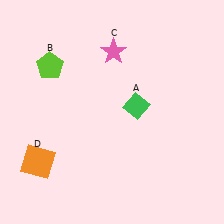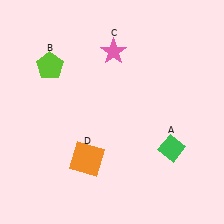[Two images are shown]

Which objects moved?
The objects that moved are: the green diamond (A), the orange square (D).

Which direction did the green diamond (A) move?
The green diamond (A) moved down.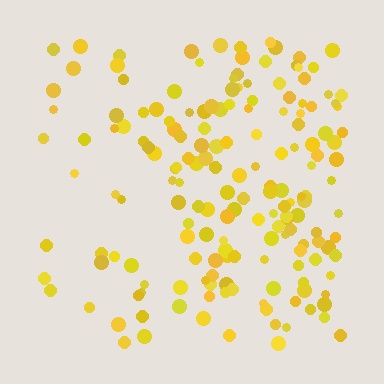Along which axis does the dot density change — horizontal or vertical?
Horizontal.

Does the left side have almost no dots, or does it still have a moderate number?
Still a moderate number, just noticeably fewer than the right.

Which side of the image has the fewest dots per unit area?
The left.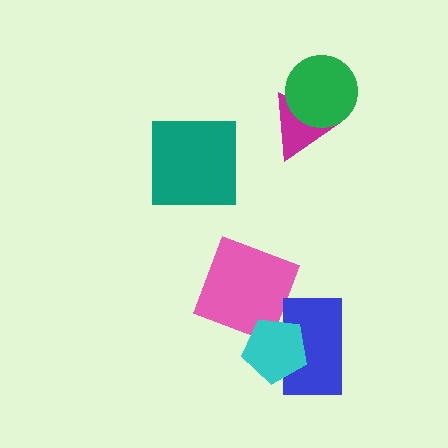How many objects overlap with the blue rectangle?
1 object overlaps with the blue rectangle.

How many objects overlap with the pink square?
1 object overlaps with the pink square.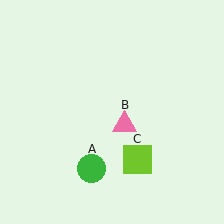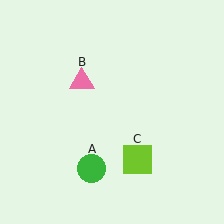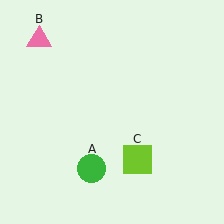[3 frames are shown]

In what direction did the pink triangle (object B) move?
The pink triangle (object B) moved up and to the left.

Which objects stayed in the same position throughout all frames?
Green circle (object A) and lime square (object C) remained stationary.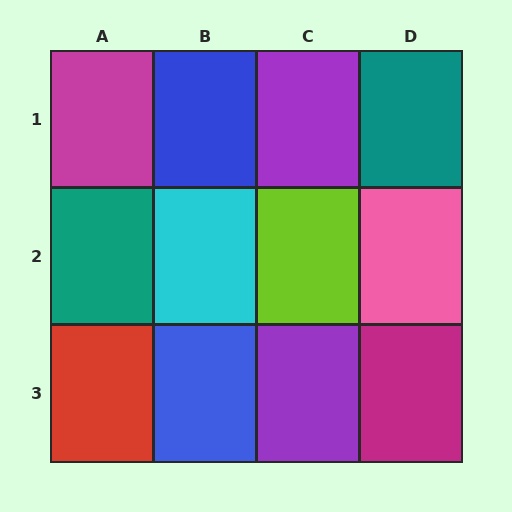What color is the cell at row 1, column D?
Teal.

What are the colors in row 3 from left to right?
Red, blue, purple, magenta.